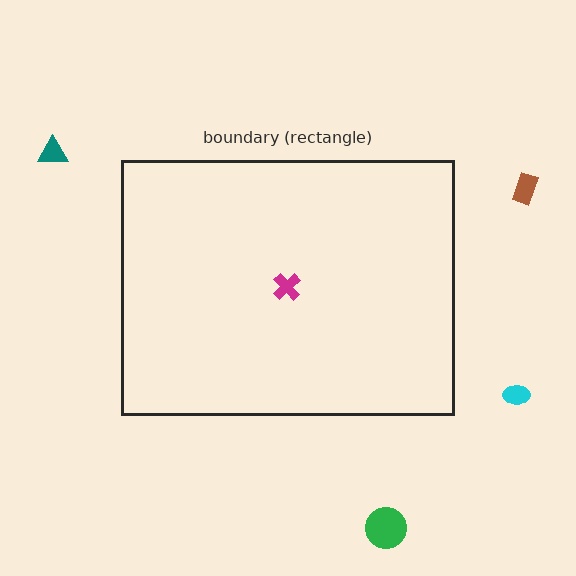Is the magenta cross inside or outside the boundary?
Inside.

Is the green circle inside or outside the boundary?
Outside.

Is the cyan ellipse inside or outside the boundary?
Outside.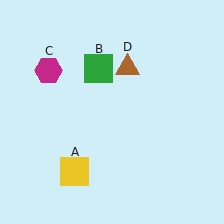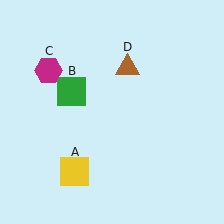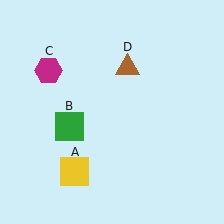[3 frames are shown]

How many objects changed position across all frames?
1 object changed position: green square (object B).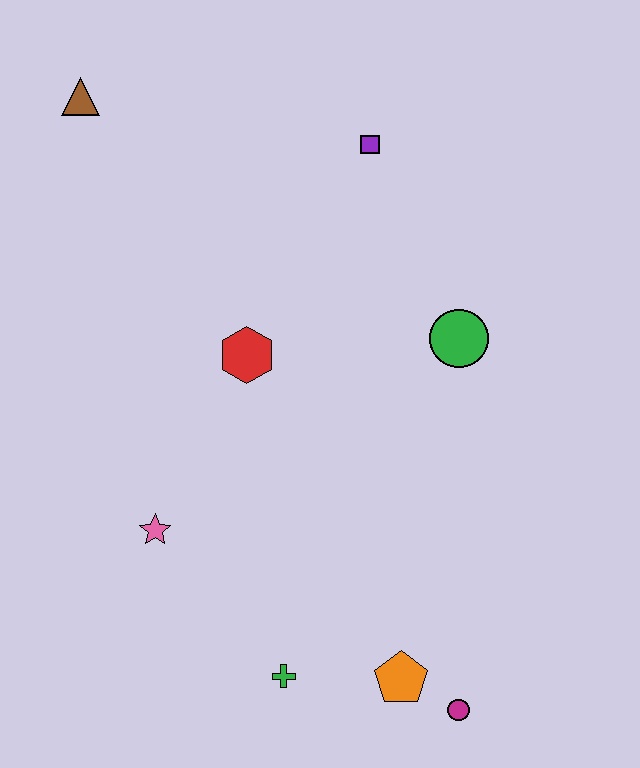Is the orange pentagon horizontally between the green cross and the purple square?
No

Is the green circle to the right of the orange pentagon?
Yes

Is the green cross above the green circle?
No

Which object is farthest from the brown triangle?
The magenta circle is farthest from the brown triangle.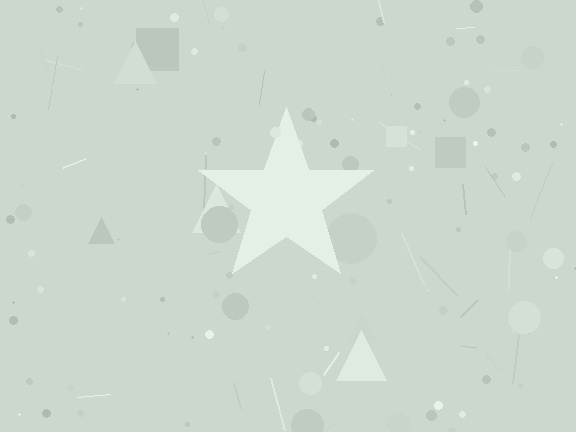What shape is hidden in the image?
A star is hidden in the image.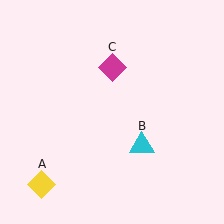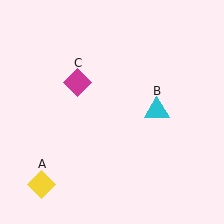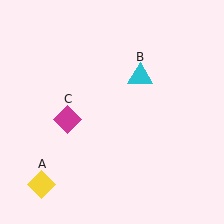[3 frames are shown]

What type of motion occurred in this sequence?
The cyan triangle (object B), magenta diamond (object C) rotated counterclockwise around the center of the scene.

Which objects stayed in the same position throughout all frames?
Yellow diamond (object A) remained stationary.